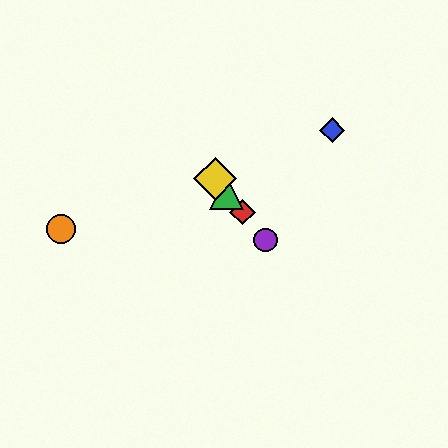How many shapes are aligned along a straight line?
4 shapes (the red diamond, the green triangle, the yellow diamond, the purple circle) are aligned along a straight line.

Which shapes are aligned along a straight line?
The red diamond, the green triangle, the yellow diamond, the purple circle are aligned along a straight line.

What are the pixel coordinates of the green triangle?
The green triangle is at (227, 193).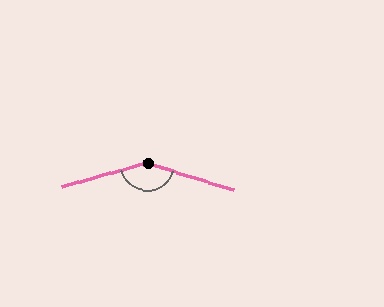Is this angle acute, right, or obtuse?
It is obtuse.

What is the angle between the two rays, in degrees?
Approximately 147 degrees.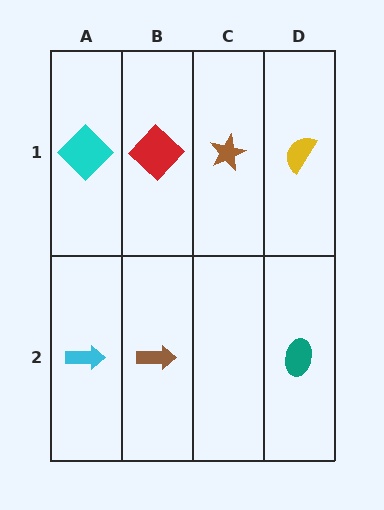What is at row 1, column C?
A brown star.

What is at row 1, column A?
A cyan diamond.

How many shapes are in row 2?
3 shapes.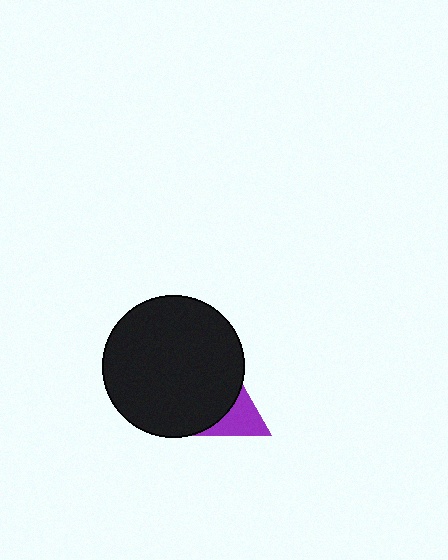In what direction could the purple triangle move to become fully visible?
The purple triangle could move right. That would shift it out from behind the black circle entirely.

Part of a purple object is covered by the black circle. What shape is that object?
It is a triangle.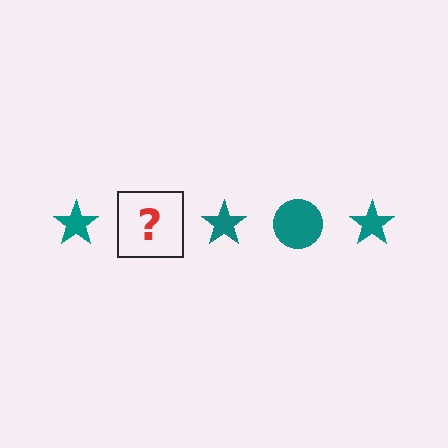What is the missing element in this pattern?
The missing element is a teal circle.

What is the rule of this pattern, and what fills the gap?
The rule is that the pattern cycles through star, circle shapes in teal. The gap should be filled with a teal circle.